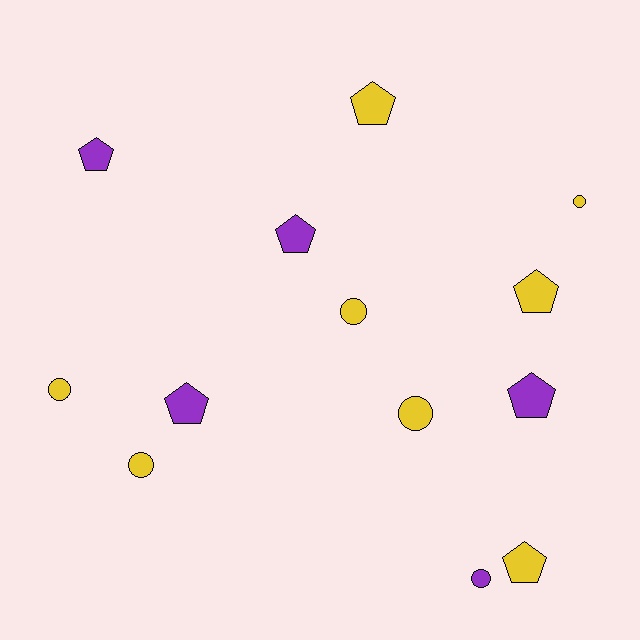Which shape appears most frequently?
Pentagon, with 7 objects.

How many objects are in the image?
There are 13 objects.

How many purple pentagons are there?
There are 4 purple pentagons.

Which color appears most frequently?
Yellow, with 8 objects.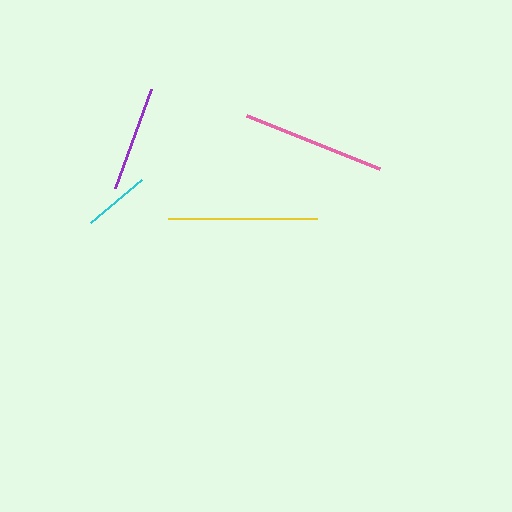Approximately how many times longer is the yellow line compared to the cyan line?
The yellow line is approximately 2.2 times the length of the cyan line.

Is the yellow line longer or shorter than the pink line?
The yellow line is longer than the pink line.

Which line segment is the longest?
The yellow line is the longest at approximately 149 pixels.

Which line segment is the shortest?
The cyan line is the shortest at approximately 67 pixels.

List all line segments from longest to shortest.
From longest to shortest: yellow, pink, purple, cyan.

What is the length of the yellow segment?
The yellow segment is approximately 149 pixels long.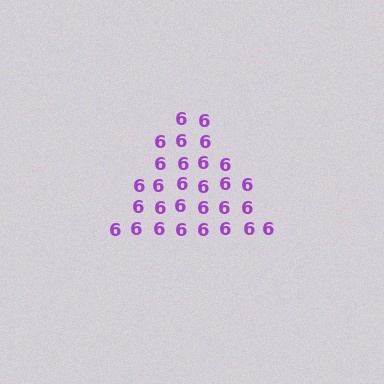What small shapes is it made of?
It is made of small digit 6's.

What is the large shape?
The large shape is a triangle.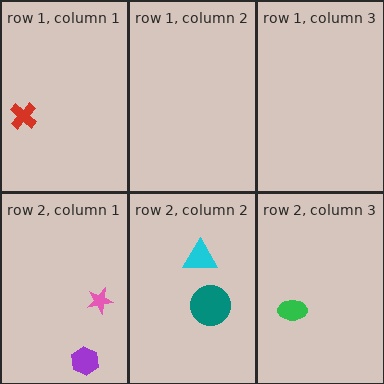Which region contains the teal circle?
The row 2, column 2 region.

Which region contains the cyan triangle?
The row 2, column 2 region.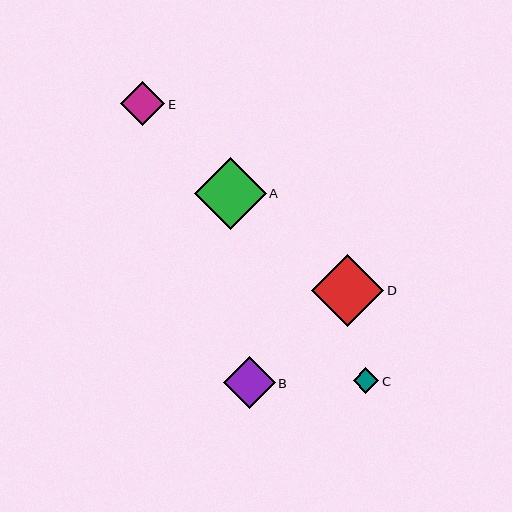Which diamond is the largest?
Diamond D is the largest with a size of approximately 72 pixels.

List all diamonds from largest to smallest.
From largest to smallest: D, A, B, E, C.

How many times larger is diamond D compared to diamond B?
Diamond D is approximately 1.4 times the size of diamond B.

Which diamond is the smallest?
Diamond C is the smallest with a size of approximately 26 pixels.